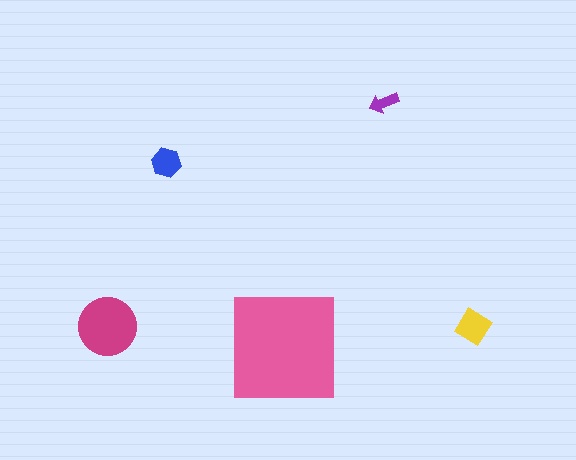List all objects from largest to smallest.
The pink square, the magenta circle, the yellow diamond, the blue hexagon, the purple arrow.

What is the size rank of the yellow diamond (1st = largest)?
3rd.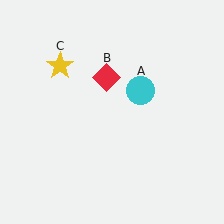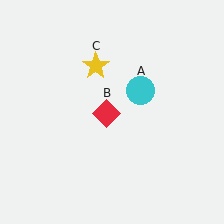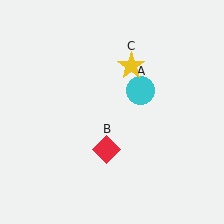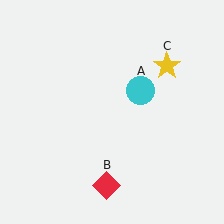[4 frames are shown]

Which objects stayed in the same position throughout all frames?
Cyan circle (object A) remained stationary.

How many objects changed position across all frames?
2 objects changed position: red diamond (object B), yellow star (object C).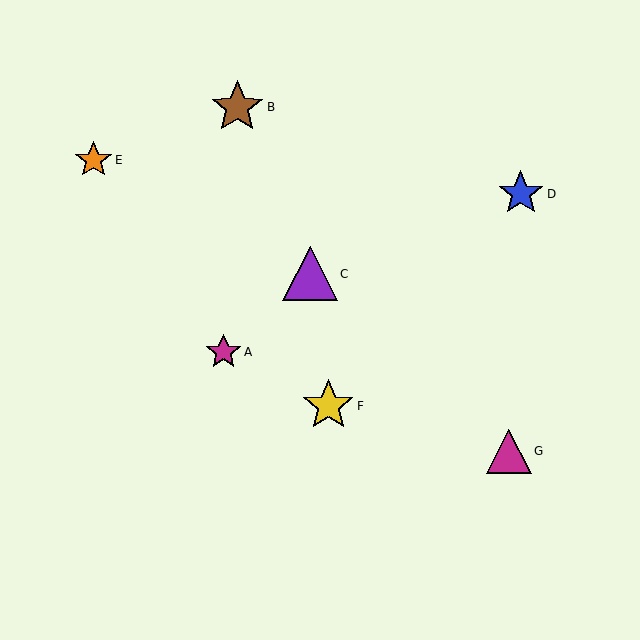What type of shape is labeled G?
Shape G is a magenta triangle.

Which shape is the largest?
The purple triangle (labeled C) is the largest.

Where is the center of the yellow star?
The center of the yellow star is at (328, 406).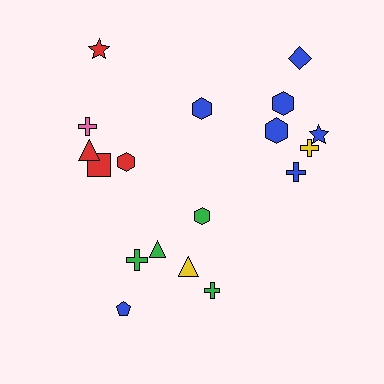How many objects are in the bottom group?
There are 6 objects.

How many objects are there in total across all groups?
There are 18 objects.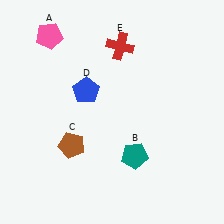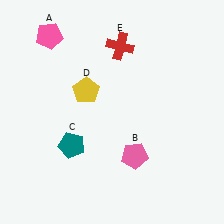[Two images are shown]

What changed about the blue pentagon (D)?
In Image 1, D is blue. In Image 2, it changed to yellow.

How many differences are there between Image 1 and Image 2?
There are 3 differences between the two images.